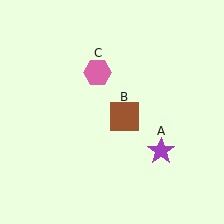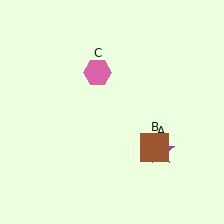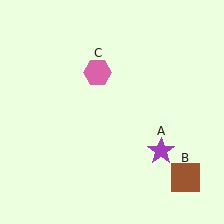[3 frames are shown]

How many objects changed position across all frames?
1 object changed position: brown square (object B).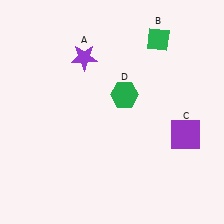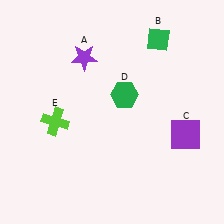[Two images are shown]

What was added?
A lime cross (E) was added in Image 2.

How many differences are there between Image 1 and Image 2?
There is 1 difference between the two images.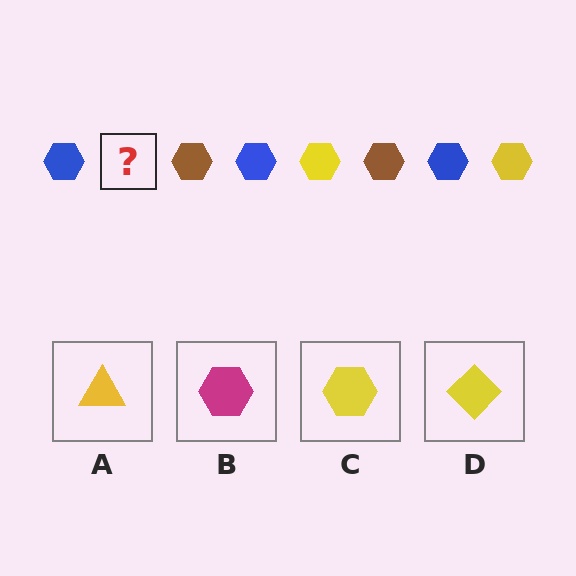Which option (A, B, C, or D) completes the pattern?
C.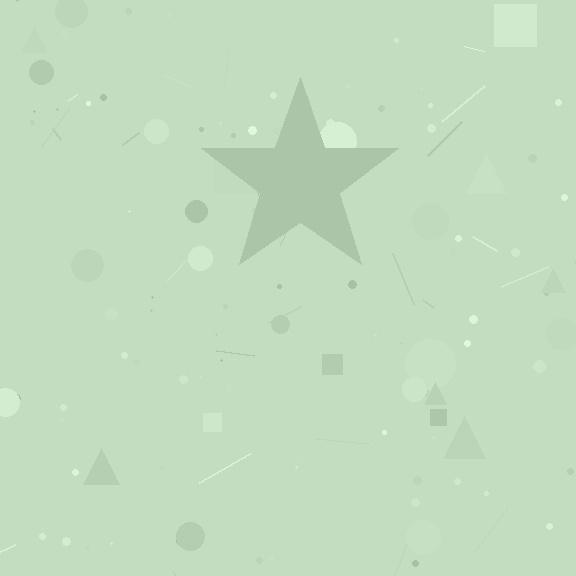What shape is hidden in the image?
A star is hidden in the image.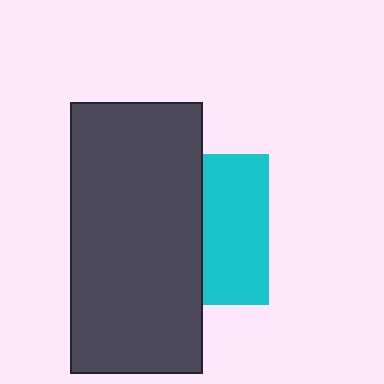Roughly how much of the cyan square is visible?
A small part of it is visible (roughly 43%).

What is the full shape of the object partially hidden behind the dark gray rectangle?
The partially hidden object is a cyan square.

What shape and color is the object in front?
The object in front is a dark gray rectangle.